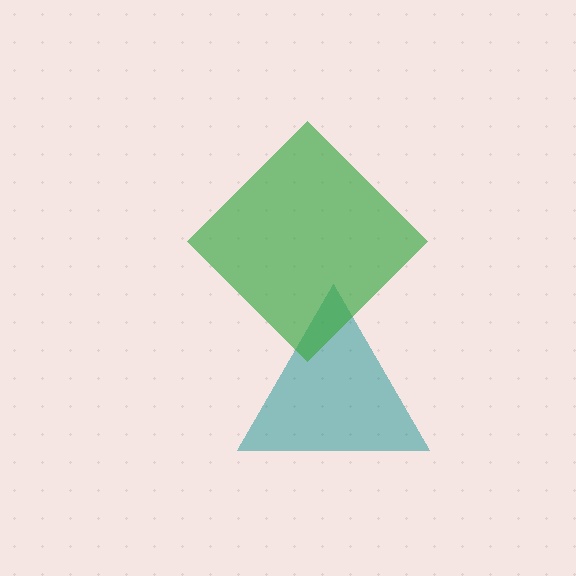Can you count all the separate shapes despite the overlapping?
Yes, there are 2 separate shapes.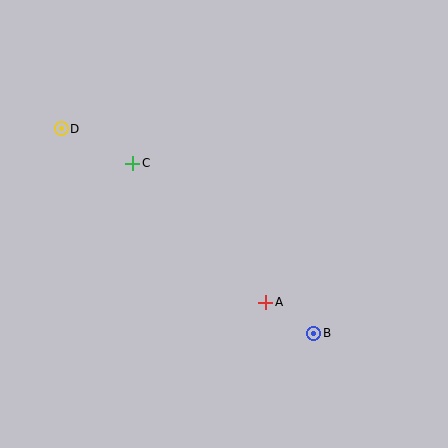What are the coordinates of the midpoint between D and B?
The midpoint between D and B is at (188, 231).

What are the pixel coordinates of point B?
Point B is at (314, 333).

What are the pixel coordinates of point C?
Point C is at (133, 163).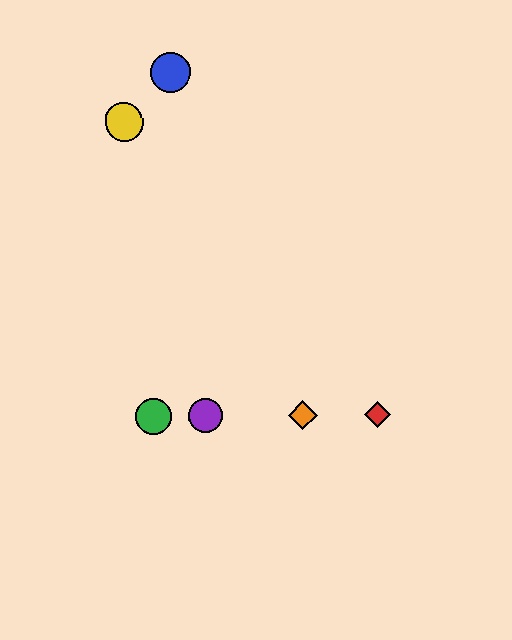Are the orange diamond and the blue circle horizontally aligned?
No, the orange diamond is at y≈415 and the blue circle is at y≈72.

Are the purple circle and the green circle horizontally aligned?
Yes, both are at y≈416.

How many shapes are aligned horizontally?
4 shapes (the red diamond, the green circle, the purple circle, the orange diamond) are aligned horizontally.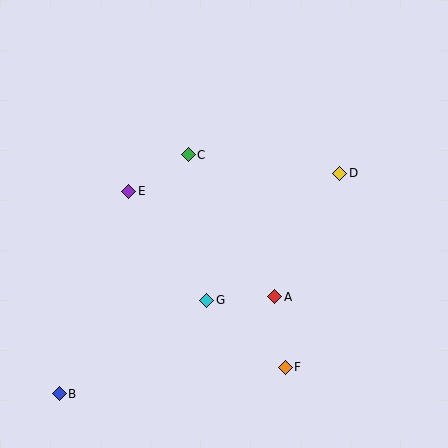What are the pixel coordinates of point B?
Point B is at (59, 394).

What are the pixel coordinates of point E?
Point E is at (129, 191).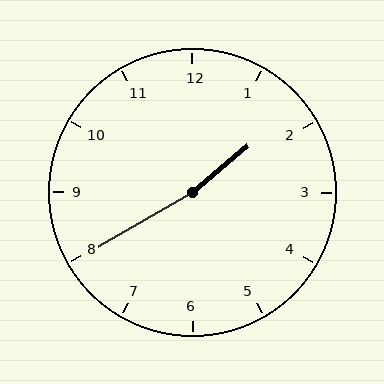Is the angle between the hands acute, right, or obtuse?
It is obtuse.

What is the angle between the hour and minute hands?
Approximately 170 degrees.